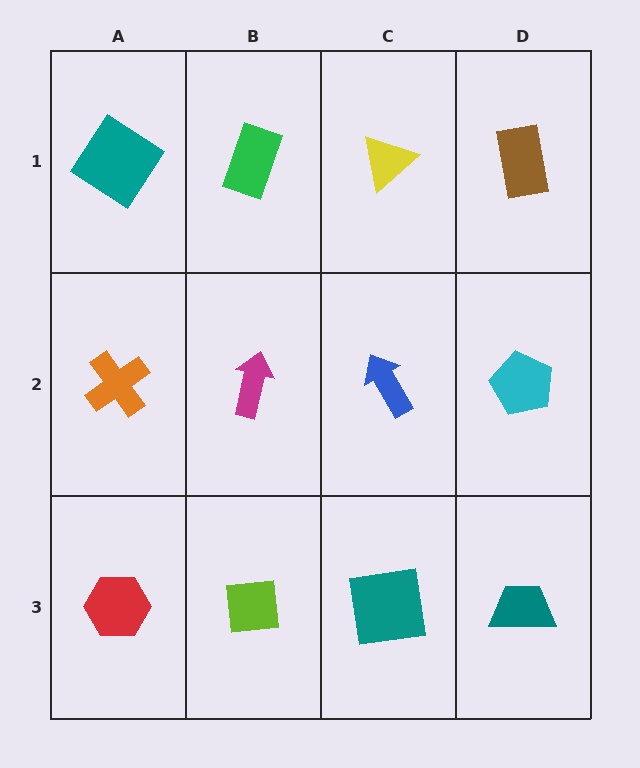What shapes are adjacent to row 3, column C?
A blue arrow (row 2, column C), a lime square (row 3, column B), a teal trapezoid (row 3, column D).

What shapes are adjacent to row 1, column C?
A blue arrow (row 2, column C), a green rectangle (row 1, column B), a brown rectangle (row 1, column D).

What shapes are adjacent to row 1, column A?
An orange cross (row 2, column A), a green rectangle (row 1, column B).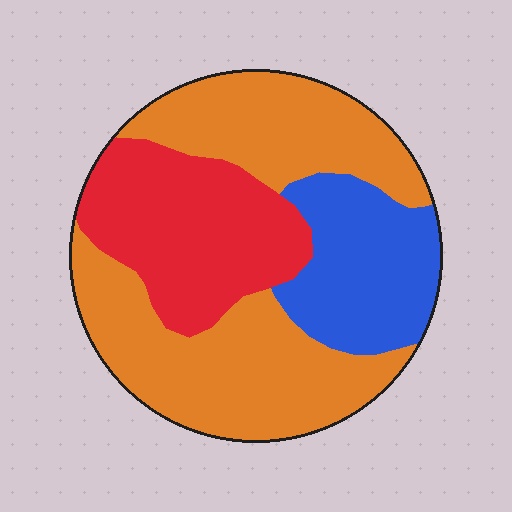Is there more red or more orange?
Orange.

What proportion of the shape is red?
Red takes up about one quarter (1/4) of the shape.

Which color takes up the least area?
Blue, at roughly 20%.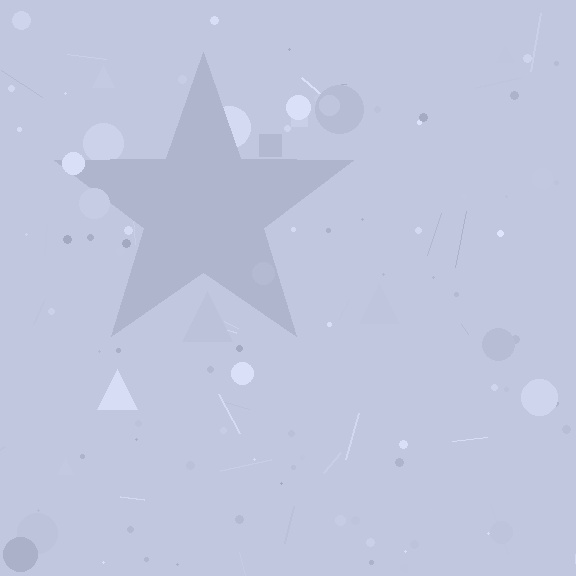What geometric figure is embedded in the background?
A star is embedded in the background.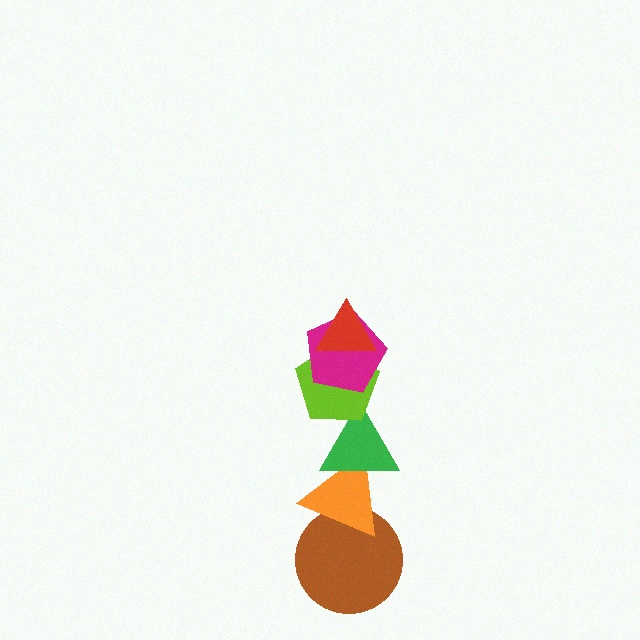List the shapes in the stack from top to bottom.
From top to bottom: the red triangle, the magenta pentagon, the lime pentagon, the green triangle, the orange triangle, the brown circle.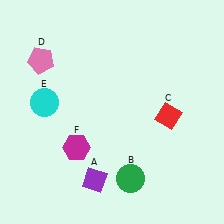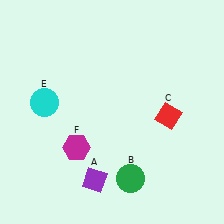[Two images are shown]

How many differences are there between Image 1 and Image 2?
There is 1 difference between the two images.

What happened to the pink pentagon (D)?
The pink pentagon (D) was removed in Image 2. It was in the top-left area of Image 1.